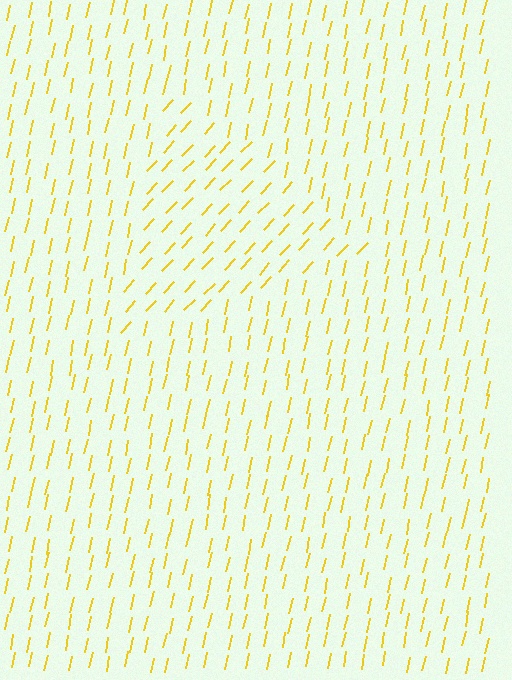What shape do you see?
I see a triangle.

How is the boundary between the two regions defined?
The boundary is defined purely by a change in line orientation (approximately 30 degrees difference). All lines are the same color and thickness.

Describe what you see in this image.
The image is filled with small yellow line segments. A triangle region in the image has lines oriented differently from the surrounding lines, creating a visible texture boundary.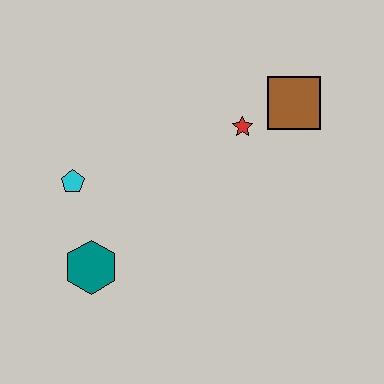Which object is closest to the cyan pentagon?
The teal hexagon is closest to the cyan pentagon.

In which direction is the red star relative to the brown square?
The red star is to the left of the brown square.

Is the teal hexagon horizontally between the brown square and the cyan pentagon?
Yes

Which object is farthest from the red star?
The teal hexagon is farthest from the red star.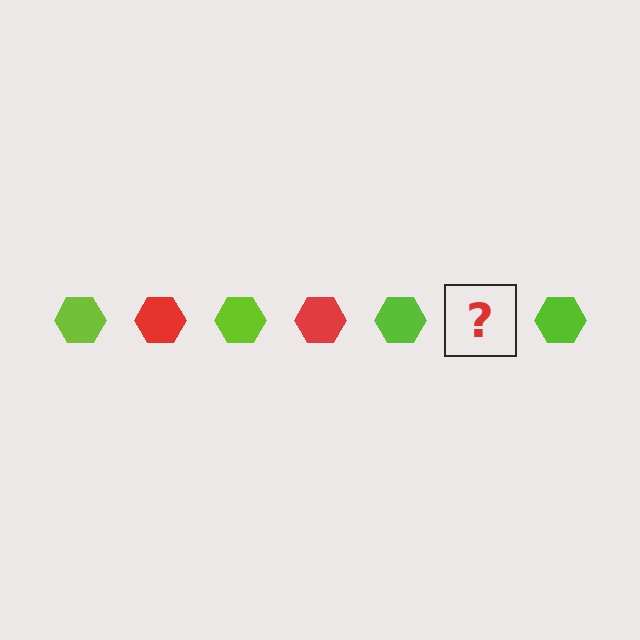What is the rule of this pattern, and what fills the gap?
The rule is that the pattern cycles through lime, red hexagons. The gap should be filled with a red hexagon.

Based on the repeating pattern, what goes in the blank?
The blank should be a red hexagon.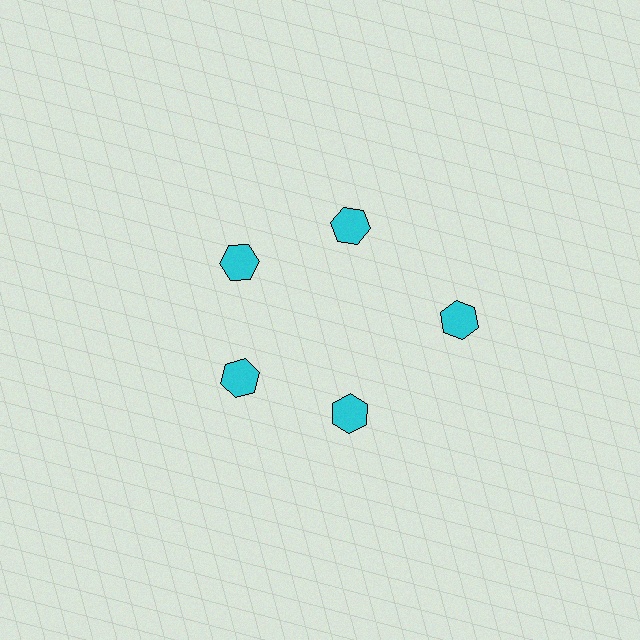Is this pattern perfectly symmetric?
No. The 5 cyan hexagons are arranged in a ring, but one element near the 3 o'clock position is pushed outward from the center, breaking the 5-fold rotational symmetry.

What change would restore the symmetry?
The symmetry would be restored by moving it inward, back onto the ring so that all 5 hexagons sit at equal angles and equal distance from the center.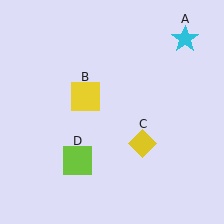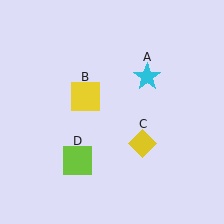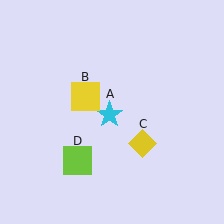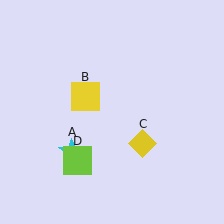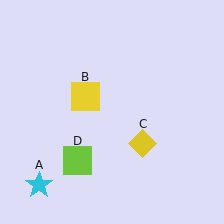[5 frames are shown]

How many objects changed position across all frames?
1 object changed position: cyan star (object A).